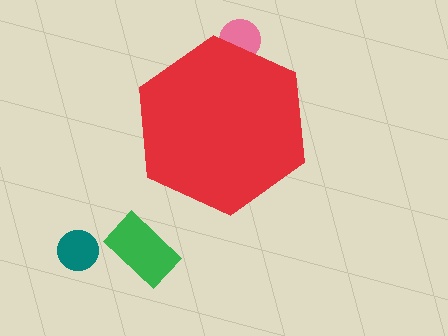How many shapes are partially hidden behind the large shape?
1 shape is partially hidden.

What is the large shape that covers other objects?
A red hexagon.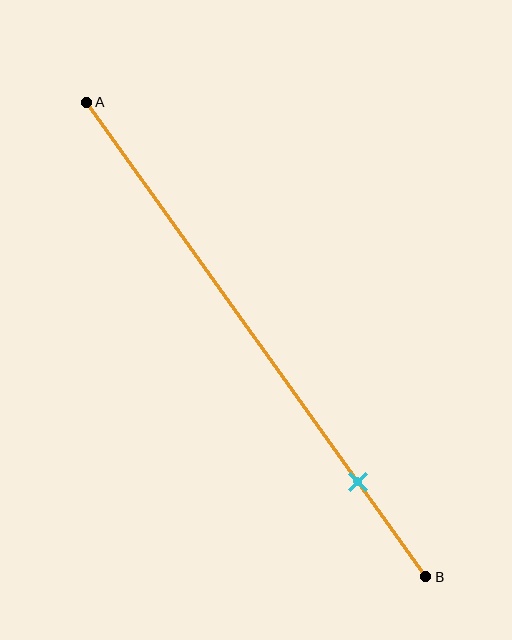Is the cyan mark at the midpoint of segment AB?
No, the mark is at about 80% from A, not at the 50% midpoint.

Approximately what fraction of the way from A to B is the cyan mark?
The cyan mark is approximately 80% of the way from A to B.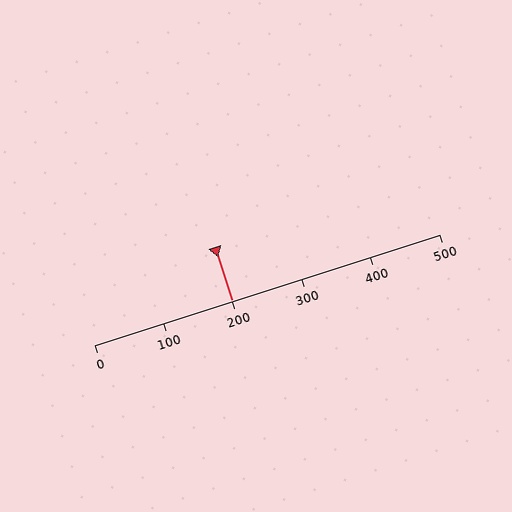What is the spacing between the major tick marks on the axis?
The major ticks are spaced 100 apart.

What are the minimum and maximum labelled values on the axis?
The axis runs from 0 to 500.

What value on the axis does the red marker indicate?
The marker indicates approximately 200.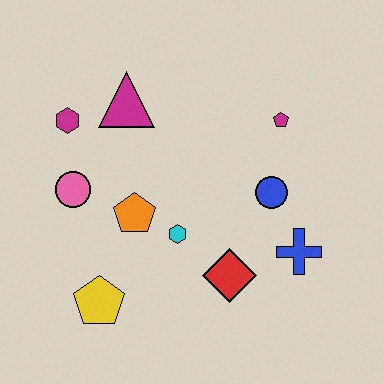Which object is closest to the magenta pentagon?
The blue circle is closest to the magenta pentagon.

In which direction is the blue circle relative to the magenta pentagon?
The blue circle is below the magenta pentagon.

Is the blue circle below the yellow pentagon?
No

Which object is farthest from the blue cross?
The magenta hexagon is farthest from the blue cross.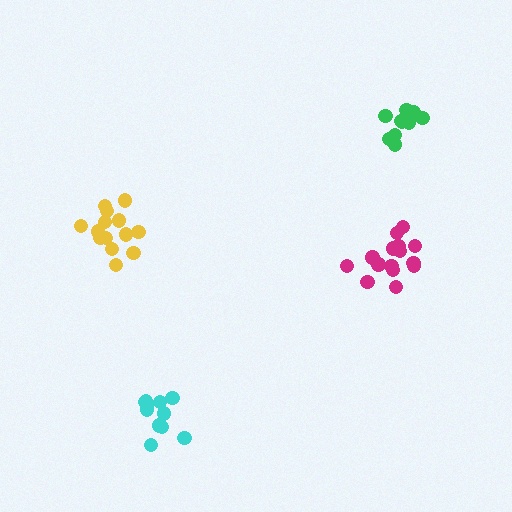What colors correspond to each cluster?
The clusters are colored: yellow, cyan, magenta, green.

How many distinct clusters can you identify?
There are 4 distinct clusters.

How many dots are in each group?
Group 1: 14 dots, Group 2: 11 dots, Group 3: 15 dots, Group 4: 10 dots (50 total).